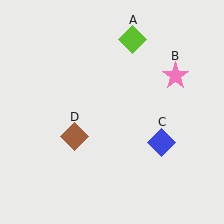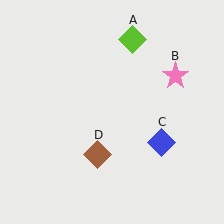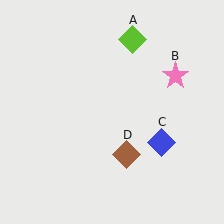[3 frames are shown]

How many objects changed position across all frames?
1 object changed position: brown diamond (object D).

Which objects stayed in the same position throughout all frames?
Lime diamond (object A) and pink star (object B) and blue diamond (object C) remained stationary.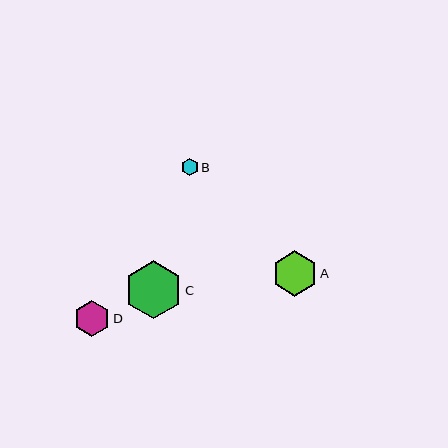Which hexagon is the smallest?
Hexagon B is the smallest with a size of approximately 17 pixels.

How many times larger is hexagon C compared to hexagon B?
Hexagon C is approximately 3.3 times the size of hexagon B.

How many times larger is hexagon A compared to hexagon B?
Hexagon A is approximately 2.6 times the size of hexagon B.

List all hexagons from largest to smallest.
From largest to smallest: C, A, D, B.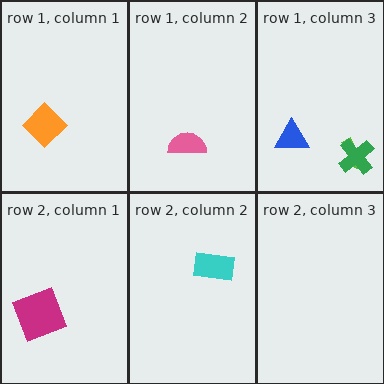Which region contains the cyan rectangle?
The row 2, column 2 region.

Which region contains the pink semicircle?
The row 1, column 2 region.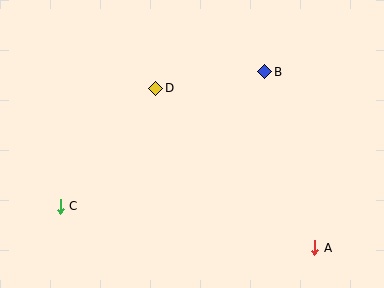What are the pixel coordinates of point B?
Point B is at (265, 72).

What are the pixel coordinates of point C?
Point C is at (60, 206).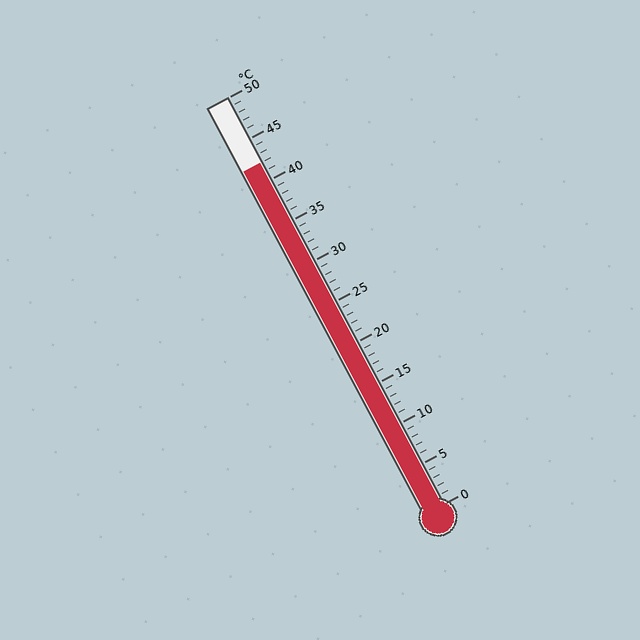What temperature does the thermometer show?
The thermometer shows approximately 42°C.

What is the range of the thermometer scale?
The thermometer scale ranges from 0°C to 50°C.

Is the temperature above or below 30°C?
The temperature is above 30°C.